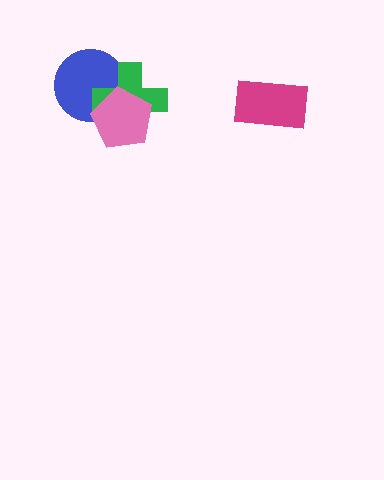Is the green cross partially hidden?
Yes, it is partially covered by another shape.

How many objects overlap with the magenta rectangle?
0 objects overlap with the magenta rectangle.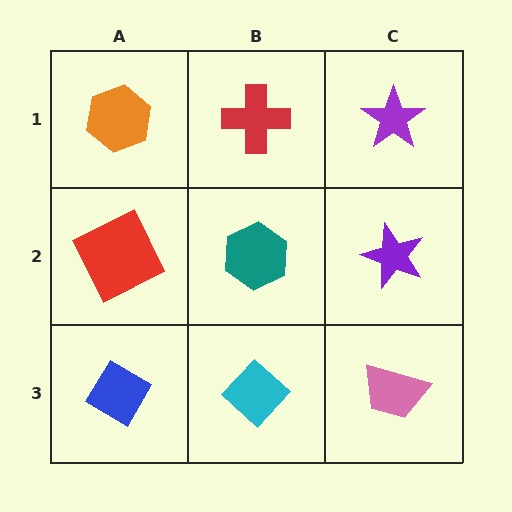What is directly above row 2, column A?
An orange hexagon.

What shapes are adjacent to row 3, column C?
A purple star (row 2, column C), a cyan diamond (row 3, column B).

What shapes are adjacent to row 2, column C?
A purple star (row 1, column C), a pink trapezoid (row 3, column C), a teal hexagon (row 2, column B).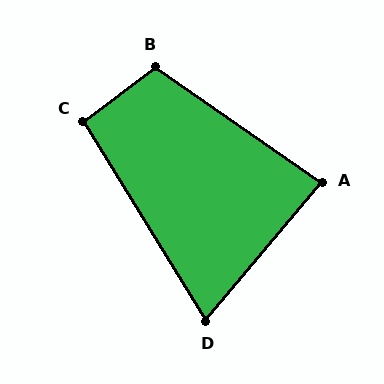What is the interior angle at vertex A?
Approximately 85 degrees (acute).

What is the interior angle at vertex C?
Approximately 95 degrees (obtuse).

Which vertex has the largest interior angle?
B, at approximately 108 degrees.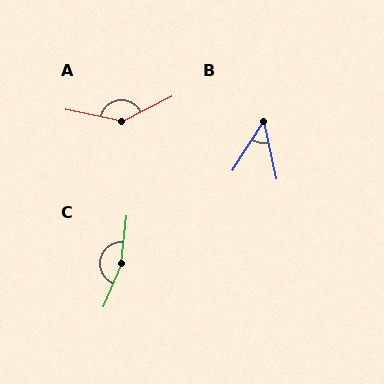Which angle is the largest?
C, at approximately 164 degrees.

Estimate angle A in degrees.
Approximately 142 degrees.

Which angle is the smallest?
B, at approximately 45 degrees.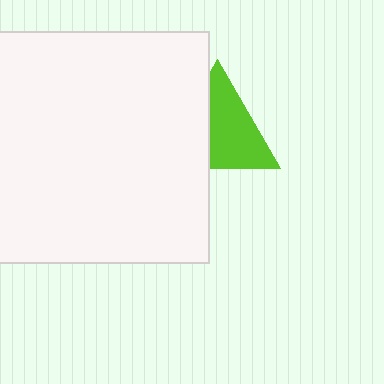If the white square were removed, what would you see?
You would see the complete lime triangle.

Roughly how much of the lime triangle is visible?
About half of it is visible (roughly 62%).